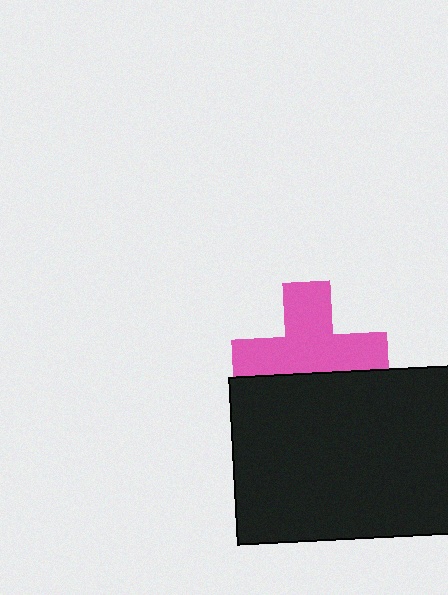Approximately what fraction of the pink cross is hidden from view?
Roughly 33% of the pink cross is hidden behind the black rectangle.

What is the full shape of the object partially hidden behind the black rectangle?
The partially hidden object is a pink cross.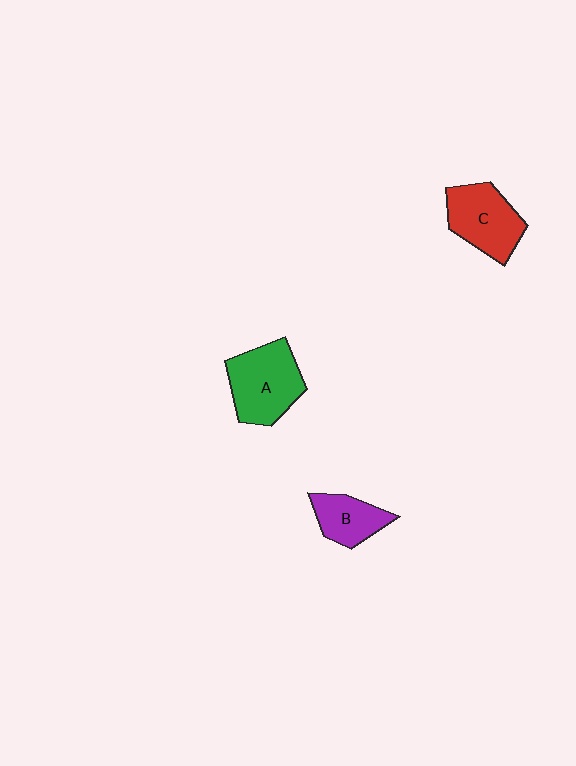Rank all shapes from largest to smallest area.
From largest to smallest: A (green), C (red), B (purple).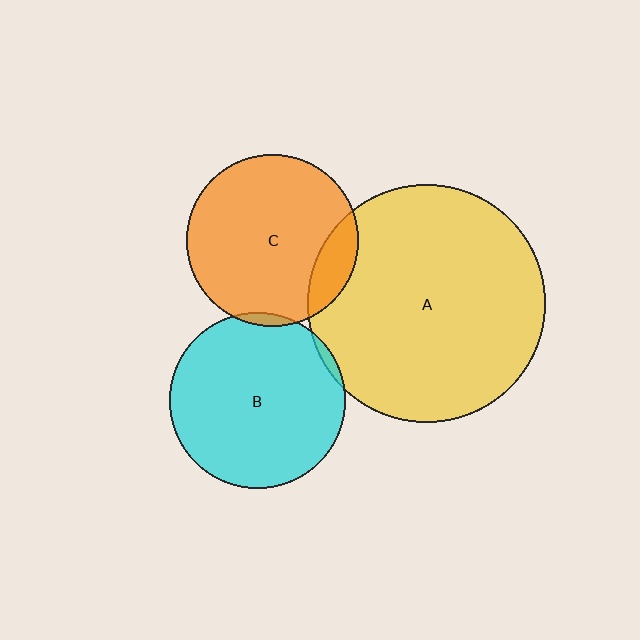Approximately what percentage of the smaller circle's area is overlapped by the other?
Approximately 5%.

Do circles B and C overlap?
Yes.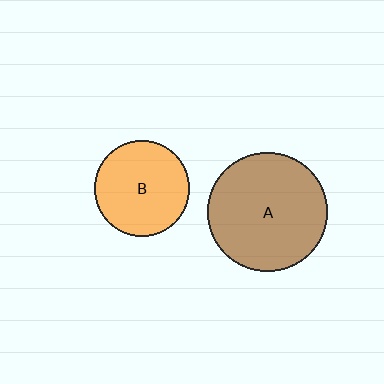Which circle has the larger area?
Circle A (brown).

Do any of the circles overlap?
No, none of the circles overlap.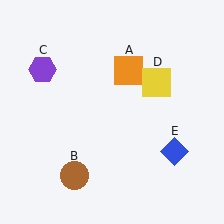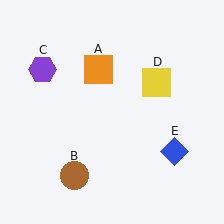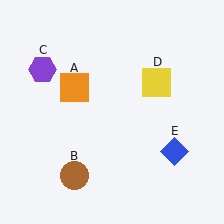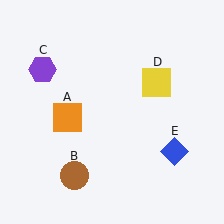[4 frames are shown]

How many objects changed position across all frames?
1 object changed position: orange square (object A).